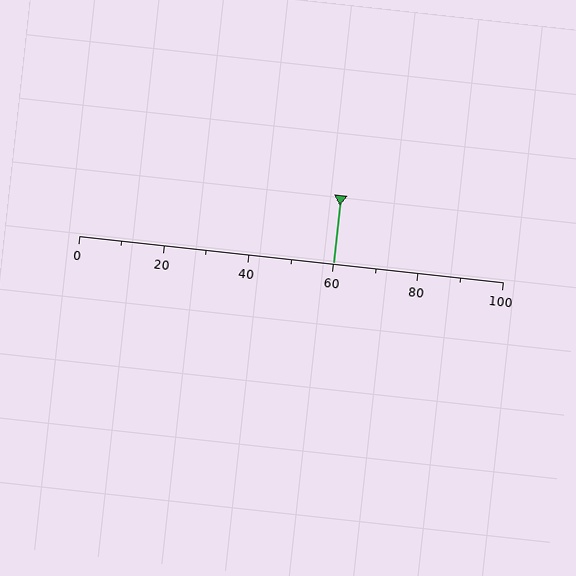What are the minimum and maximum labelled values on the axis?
The axis runs from 0 to 100.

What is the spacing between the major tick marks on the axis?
The major ticks are spaced 20 apart.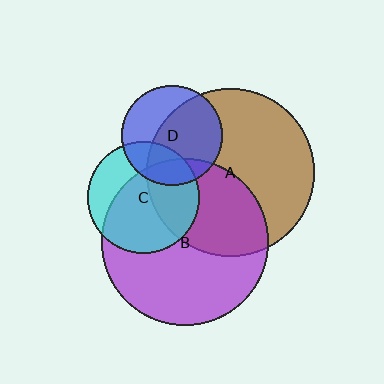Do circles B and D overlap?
Yes.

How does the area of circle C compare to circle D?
Approximately 1.2 times.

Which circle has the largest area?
Circle A (brown).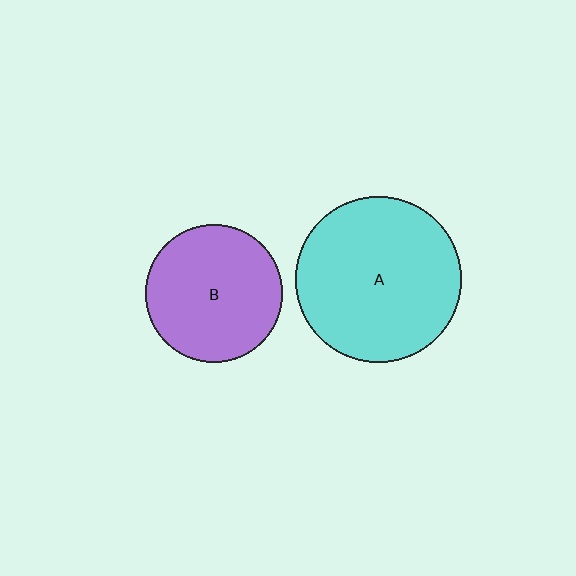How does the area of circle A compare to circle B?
Approximately 1.5 times.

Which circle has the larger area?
Circle A (cyan).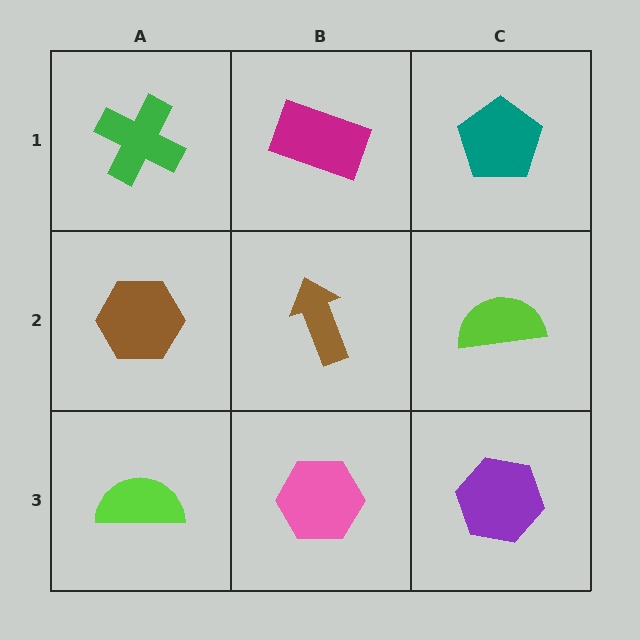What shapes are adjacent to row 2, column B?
A magenta rectangle (row 1, column B), a pink hexagon (row 3, column B), a brown hexagon (row 2, column A), a lime semicircle (row 2, column C).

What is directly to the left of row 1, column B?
A green cross.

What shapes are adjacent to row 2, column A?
A green cross (row 1, column A), a lime semicircle (row 3, column A), a brown arrow (row 2, column B).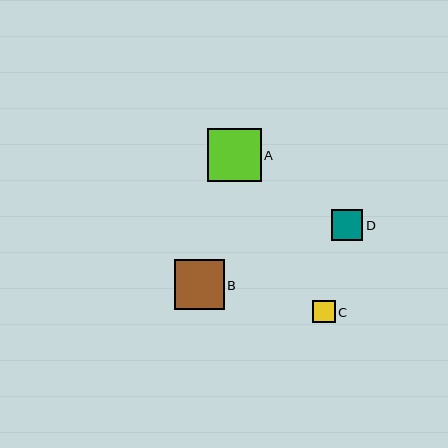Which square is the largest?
Square A is the largest with a size of approximately 53 pixels.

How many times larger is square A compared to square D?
Square A is approximately 1.7 times the size of square D.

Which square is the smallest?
Square C is the smallest with a size of approximately 22 pixels.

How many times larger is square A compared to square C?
Square A is approximately 2.4 times the size of square C.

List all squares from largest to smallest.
From largest to smallest: A, B, D, C.